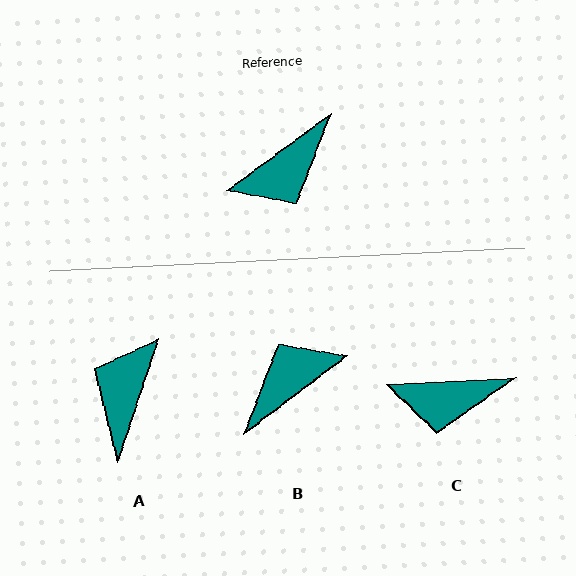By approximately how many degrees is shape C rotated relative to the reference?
Approximately 34 degrees clockwise.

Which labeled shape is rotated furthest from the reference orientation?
B, about 179 degrees away.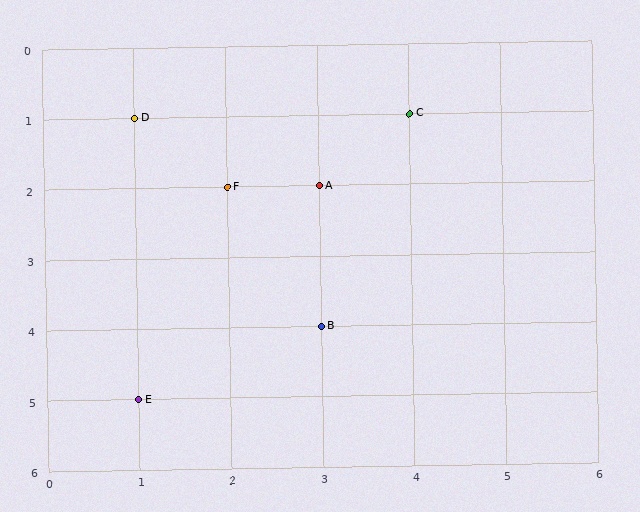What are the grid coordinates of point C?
Point C is at grid coordinates (4, 1).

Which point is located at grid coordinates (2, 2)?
Point F is at (2, 2).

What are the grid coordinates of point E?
Point E is at grid coordinates (1, 5).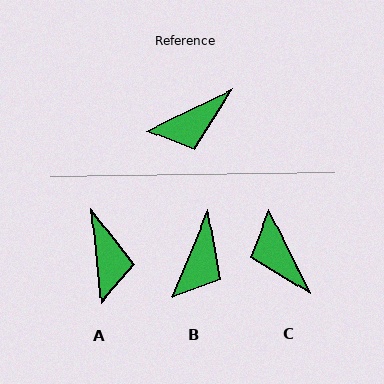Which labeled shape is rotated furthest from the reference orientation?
C, about 89 degrees away.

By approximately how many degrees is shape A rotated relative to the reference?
Approximately 70 degrees counter-clockwise.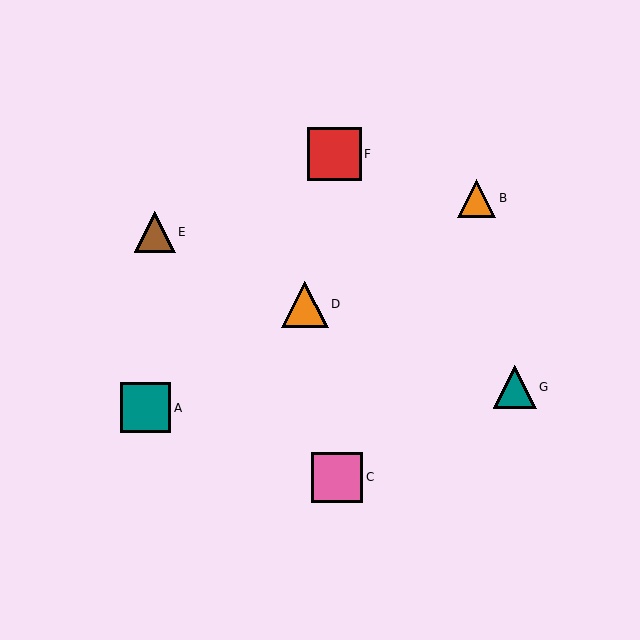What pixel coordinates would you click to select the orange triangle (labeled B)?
Click at (477, 198) to select the orange triangle B.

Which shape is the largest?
The red square (labeled F) is the largest.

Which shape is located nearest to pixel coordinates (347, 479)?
The pink square (labeled C) at (337, 478) is nearest to that location.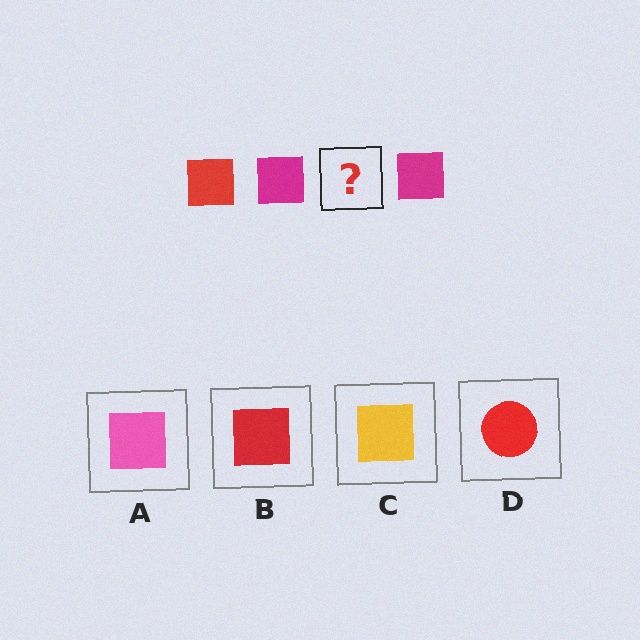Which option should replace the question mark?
Option B.